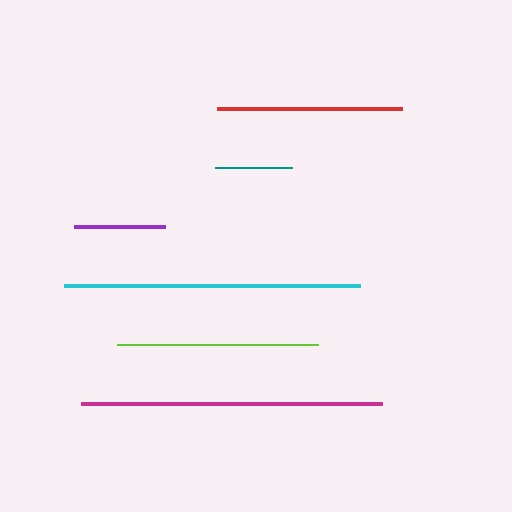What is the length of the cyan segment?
The cyan segment is approximately 296 pixels long.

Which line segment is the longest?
The magenta line is the longest at approximately 301 pixels.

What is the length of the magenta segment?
The magenta segment is approximately 301 pixels long.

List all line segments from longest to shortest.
From longest to shortest: magenta, cyan, lime, red, purple, teal.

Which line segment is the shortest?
The teal line is the shortest at approximately 77 pixels.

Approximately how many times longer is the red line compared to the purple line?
The red line is approximately 2.0 times the length of the purple line.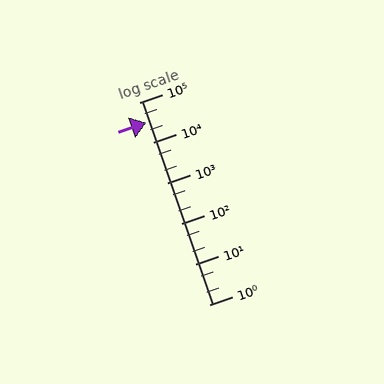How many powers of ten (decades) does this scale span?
The scale spans 5 decades, from 1 to 100000.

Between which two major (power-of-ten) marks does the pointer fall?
The pointer is between 10000 and 100000.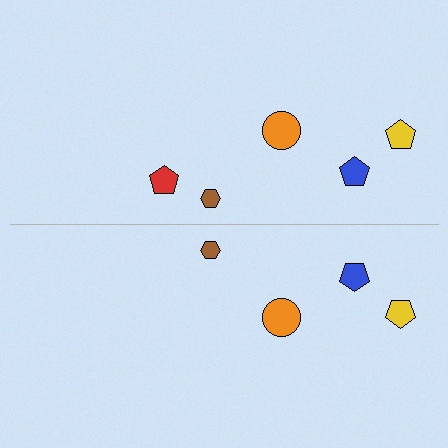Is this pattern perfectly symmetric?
No, the pattern is not perfectly symmetric. A red pentagon is missing from the bottom side.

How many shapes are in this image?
There are 9 shapes in this image.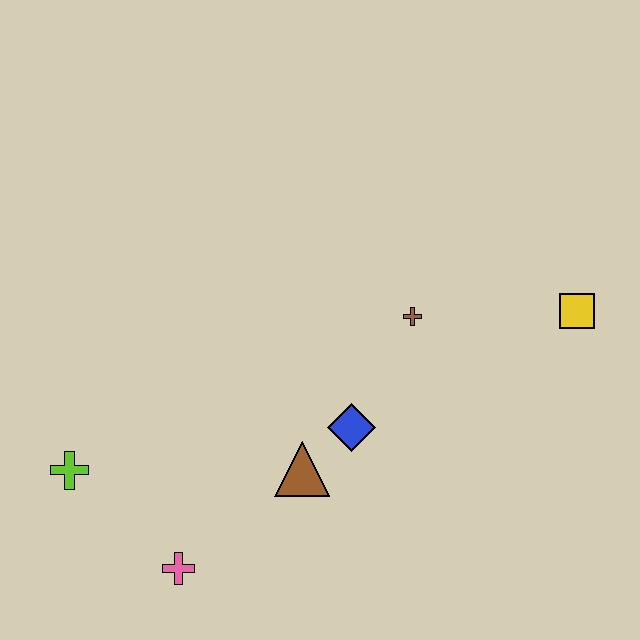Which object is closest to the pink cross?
The lime cross is closest to the pink cross.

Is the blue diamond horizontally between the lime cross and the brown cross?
Yes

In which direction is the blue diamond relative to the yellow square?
The blue diamond is to the left of the yellow square.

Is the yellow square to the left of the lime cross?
No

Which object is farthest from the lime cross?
The yellow square is farthest from the lime cross.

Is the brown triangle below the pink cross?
No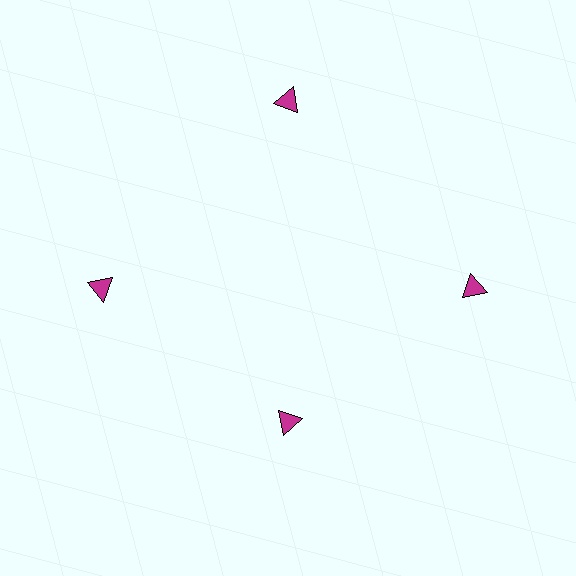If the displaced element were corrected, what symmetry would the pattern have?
It would have 4-fold rotational symmetry — the pattern would map onto itself every 90 degrees.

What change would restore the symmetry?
The symmetry would be restored by moving it outward, back onto the ring so that all 4 triangles sit at equal angles and equal distance from the center.